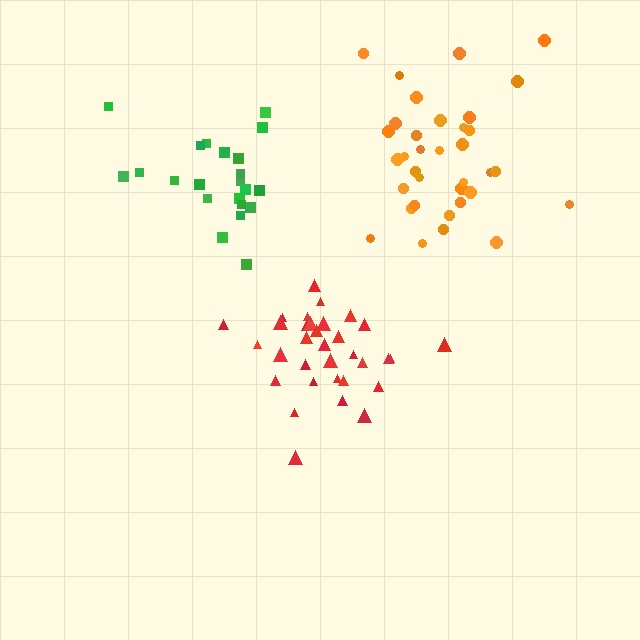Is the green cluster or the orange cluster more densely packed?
Orange.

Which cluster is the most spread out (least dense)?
Green.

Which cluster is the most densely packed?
Red.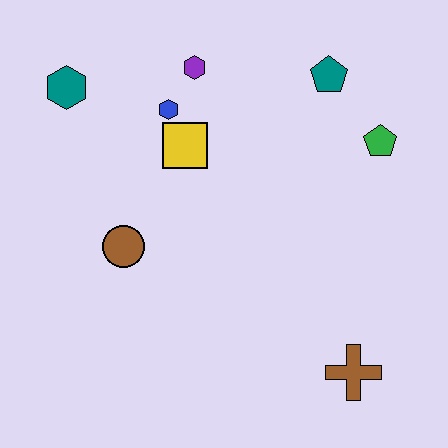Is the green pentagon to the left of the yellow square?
No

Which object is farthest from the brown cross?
The teal hexagon is farthest from the brown cross.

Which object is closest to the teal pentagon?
The green pentagon is closest to the teal pentagon.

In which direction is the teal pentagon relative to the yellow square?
The teal pentagon is to the right of the yellow square.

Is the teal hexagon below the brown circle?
No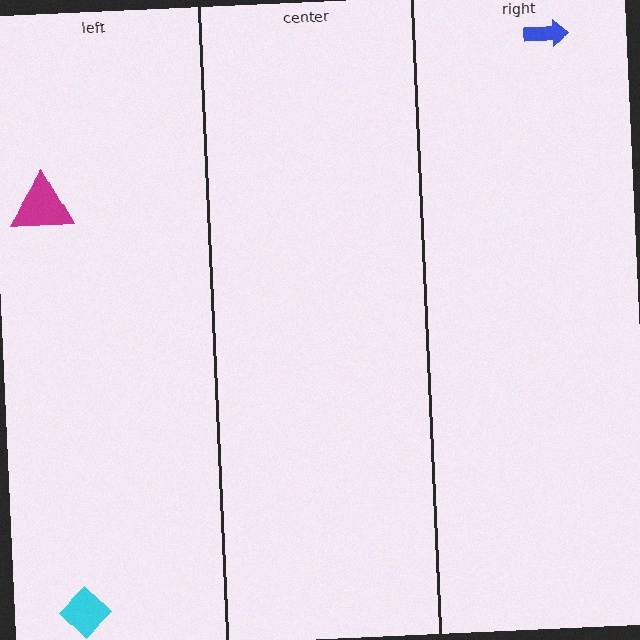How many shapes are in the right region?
1.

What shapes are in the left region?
The magenta triangle, the cyan diamond.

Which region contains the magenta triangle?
The left region.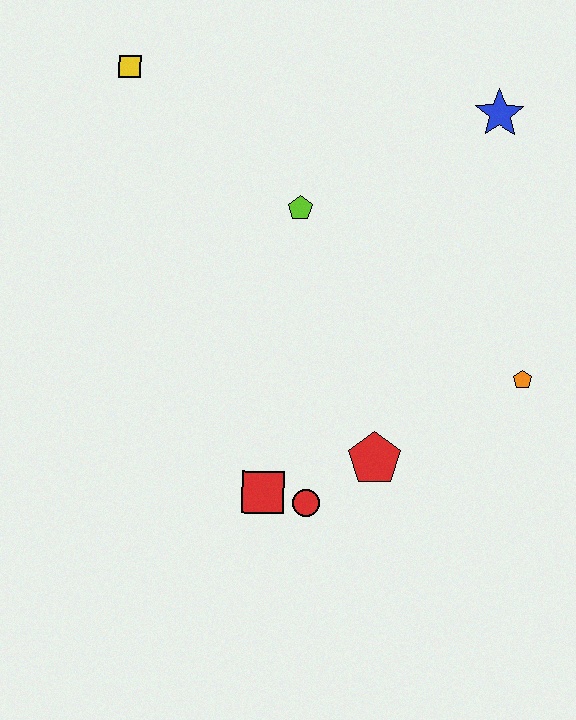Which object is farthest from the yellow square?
The orange pentagon is farthest from the yellow square.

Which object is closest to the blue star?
The lime pentagon is closest to the blue star.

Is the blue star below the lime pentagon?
No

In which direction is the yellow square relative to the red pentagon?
The yellow square is above the red pentagon.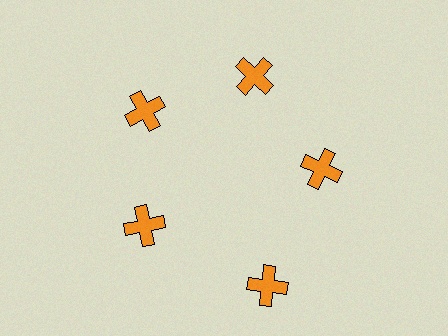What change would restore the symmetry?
The symmetry would be restored by moving it inward, back onto the ring so that all 5 crosses sit at equal angles and equal distance from the center.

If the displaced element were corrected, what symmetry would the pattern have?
It would have 5-fold rotational symmetry — the pattern would map onto itself every 72 degrees.